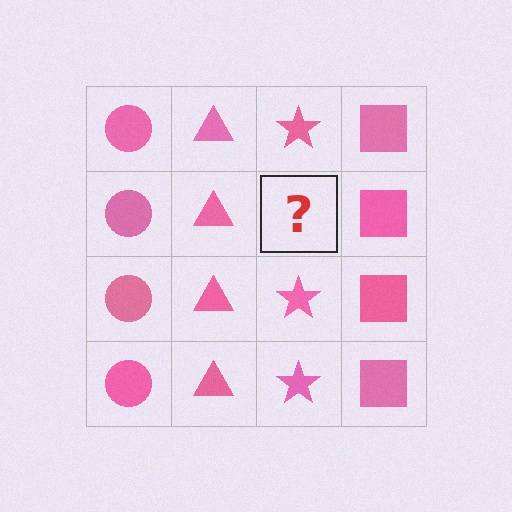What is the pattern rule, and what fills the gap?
The rule is that each column has a consistent shape. The gap should be filled with a pink star.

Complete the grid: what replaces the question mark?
The question mark should be replaced with a pink star.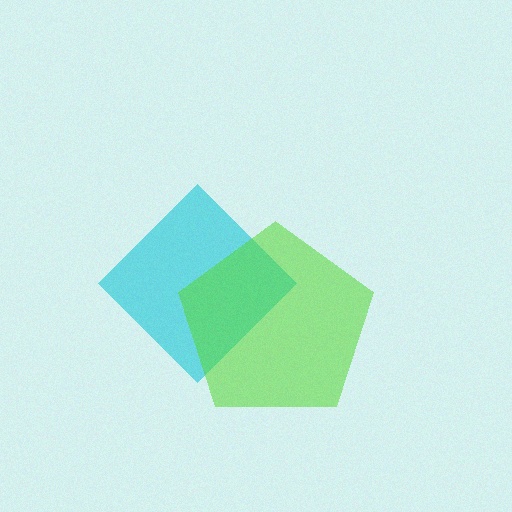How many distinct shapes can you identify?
There are 2 distinct shapes: a cyan diamond, a lime pentagon.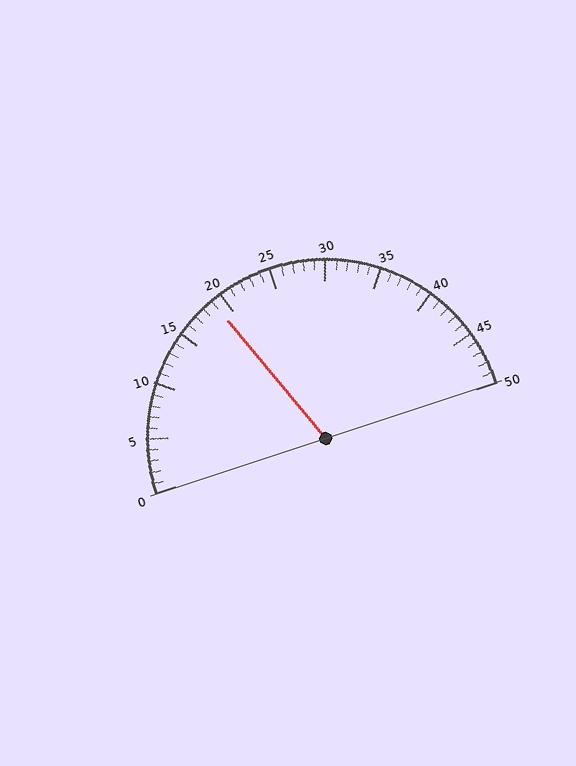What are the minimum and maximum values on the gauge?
The gauge ranges from 0 to 50.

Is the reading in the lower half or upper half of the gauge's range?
The reading is in the lower half of the range (0 to 50).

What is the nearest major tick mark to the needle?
The nearest major tick mark is 20.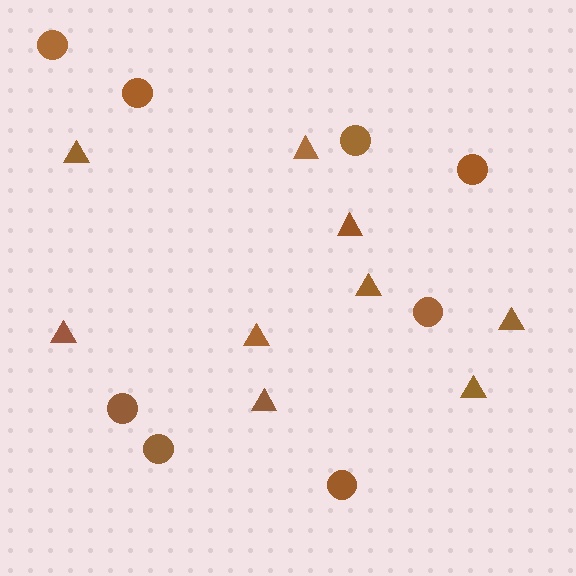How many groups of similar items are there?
There are 2 groups: one group of circles (8) and one group of triangles (9).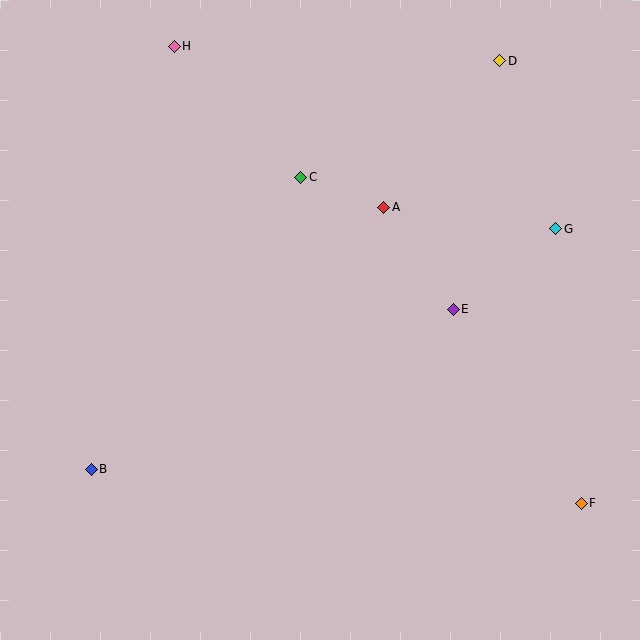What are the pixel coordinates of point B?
Point B is at (91, 469).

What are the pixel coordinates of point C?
Point C is at (301, 177).